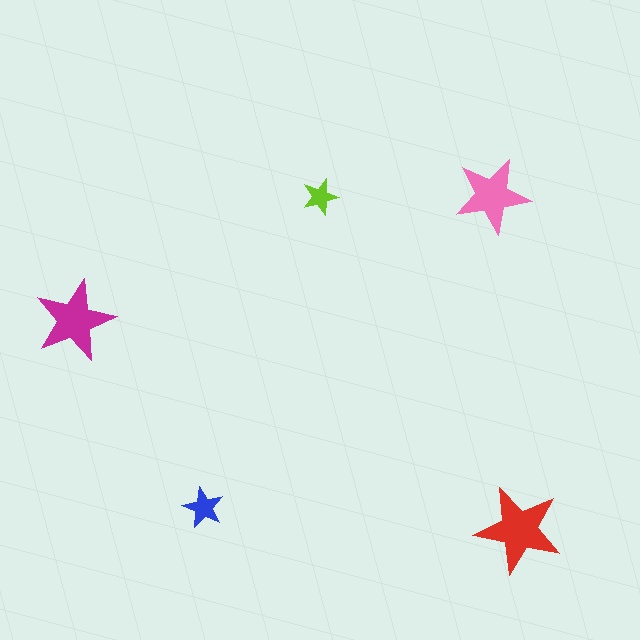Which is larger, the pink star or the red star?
The red one.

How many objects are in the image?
There are 5 objects in the image.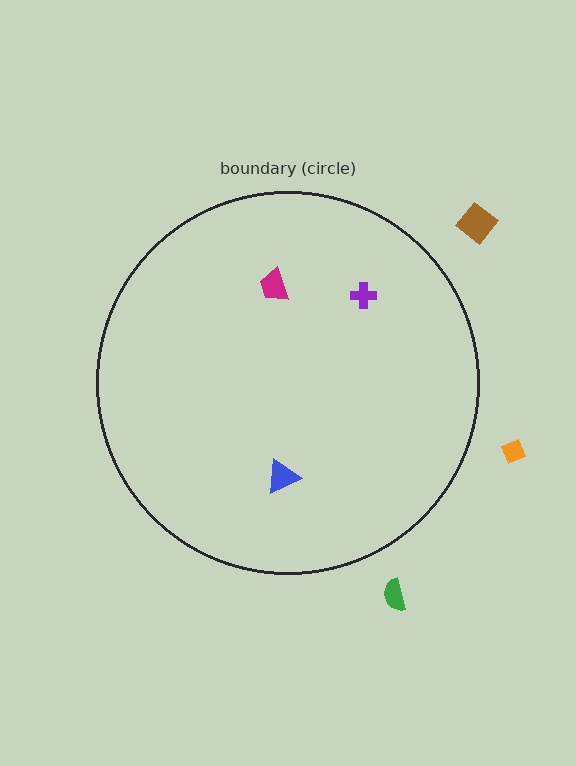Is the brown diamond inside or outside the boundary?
Outside.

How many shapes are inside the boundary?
3 inside, 3 outside.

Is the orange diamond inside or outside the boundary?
Outside.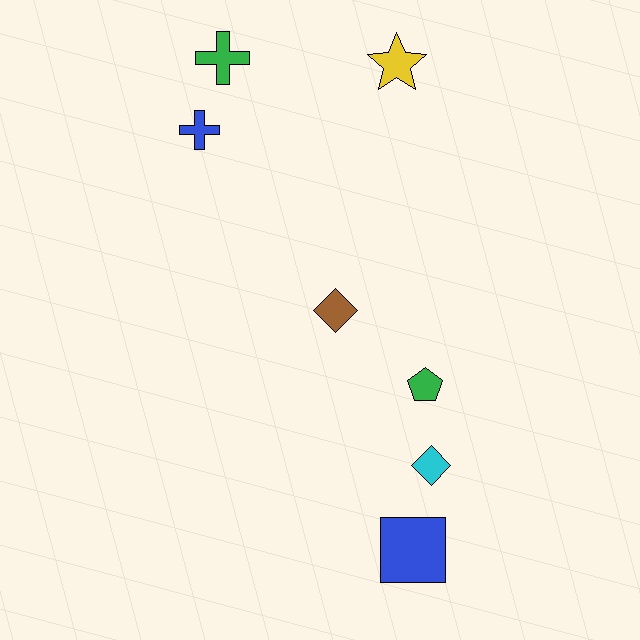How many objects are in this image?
There are 7 objects.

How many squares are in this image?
There is 1 square.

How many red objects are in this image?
There are no red objects.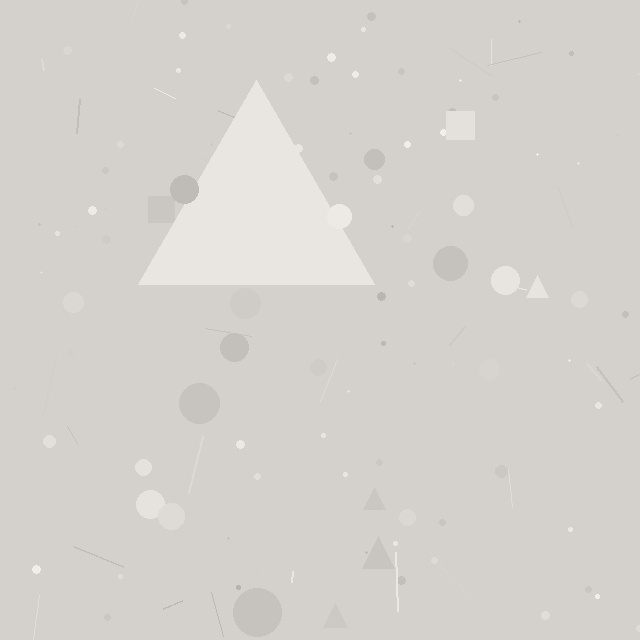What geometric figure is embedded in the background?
A triangle is embedded in the background.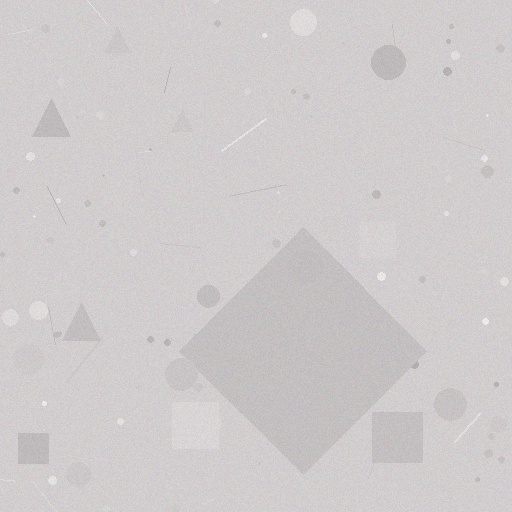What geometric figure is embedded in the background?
A diamond is embedded in the background.